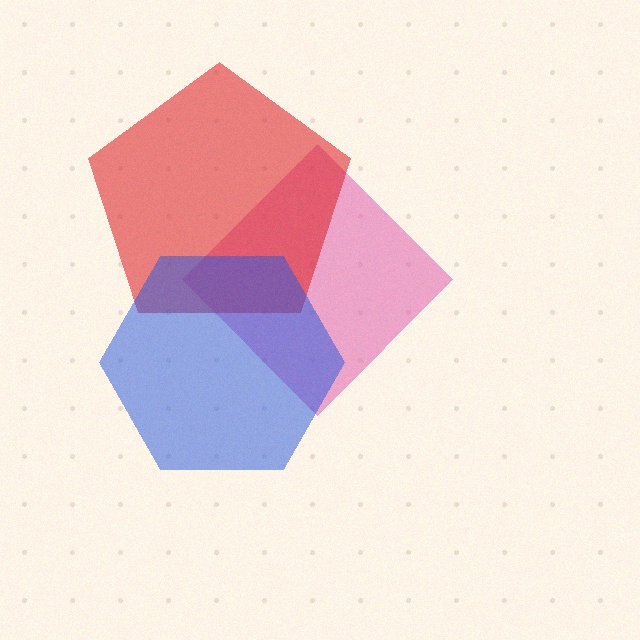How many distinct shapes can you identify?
There are 3 distinct shapes: a pink diamond, a red pentagon, a blue hexagon.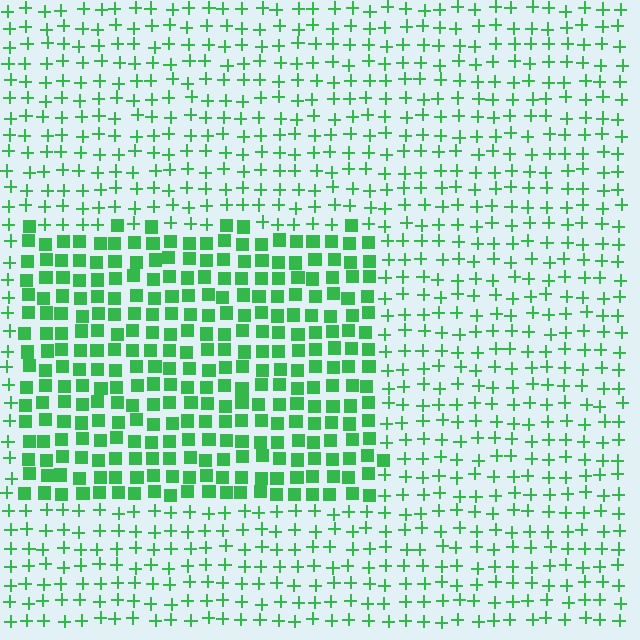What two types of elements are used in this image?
The image uses squares inside the rectangle region and plus signs outside it.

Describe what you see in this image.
The image is filled with small green elements arranged in a uniform grid. A rectangle-shaped region contains squares, while the surrounding area contains plus signs. The boundary is defined purely by the change in element shape.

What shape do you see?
I see a rectangle.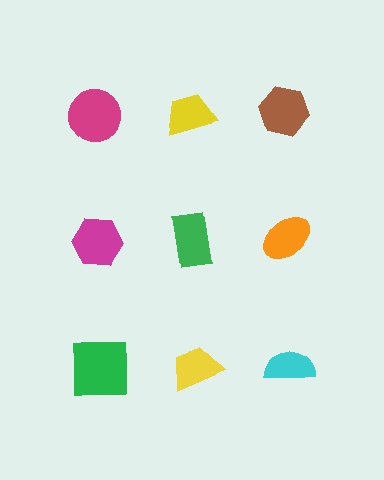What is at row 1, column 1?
A magenta circle.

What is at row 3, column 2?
A yellow trapezoid.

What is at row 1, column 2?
A yellow trapezoid.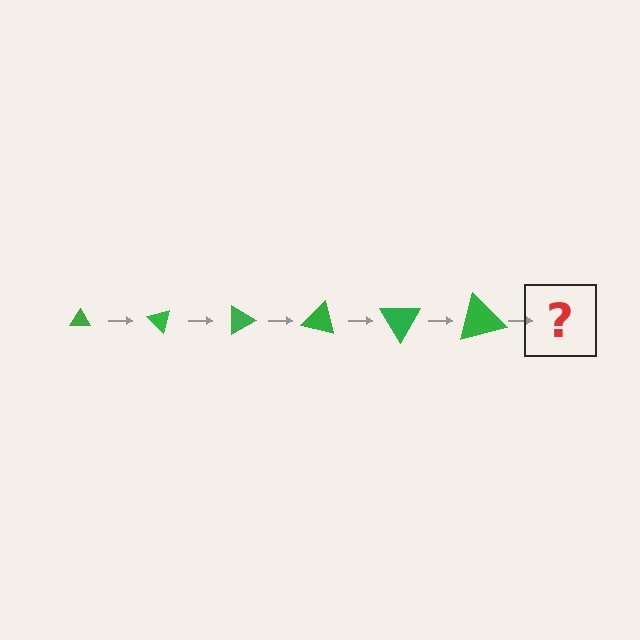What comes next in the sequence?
The next element should be a triangle, larger than the previous one and rotated 270 degrees from the start.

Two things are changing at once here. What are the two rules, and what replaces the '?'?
The two rules are that the triangle grows larger each step and it rotates 45 degrees each step. The '?' should be a triangle, larger than the previous one and rotated 270 degrees from the start.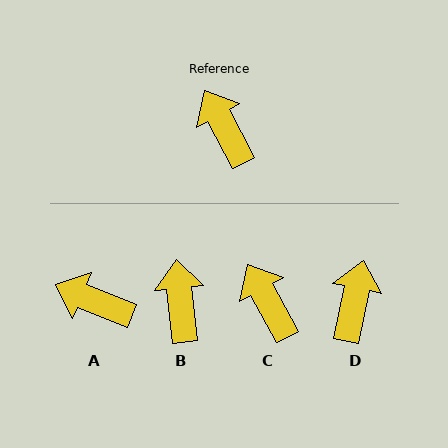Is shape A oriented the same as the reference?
No, it is off by about 39 degrees.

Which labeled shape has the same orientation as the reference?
C.